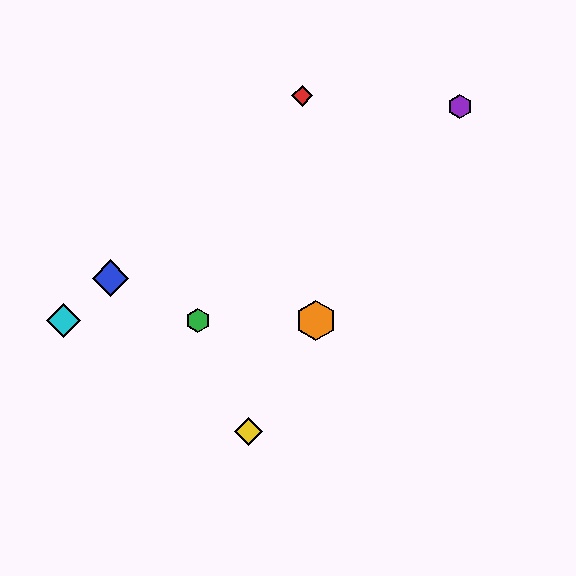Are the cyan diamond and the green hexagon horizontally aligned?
Yes, both are at y≈321.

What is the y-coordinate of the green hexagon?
The green hexagon is at y≈321.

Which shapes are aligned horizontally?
The green hexagon, the orange hexagon, the cyan diamond are aligned horizontally.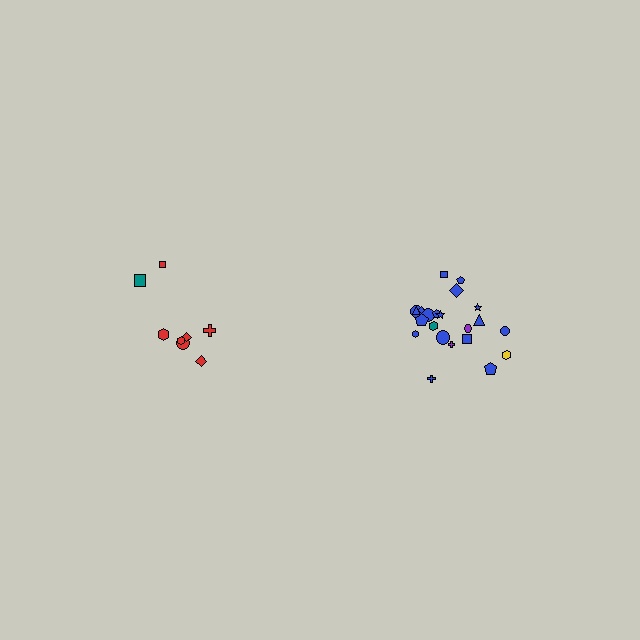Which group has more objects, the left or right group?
The right group.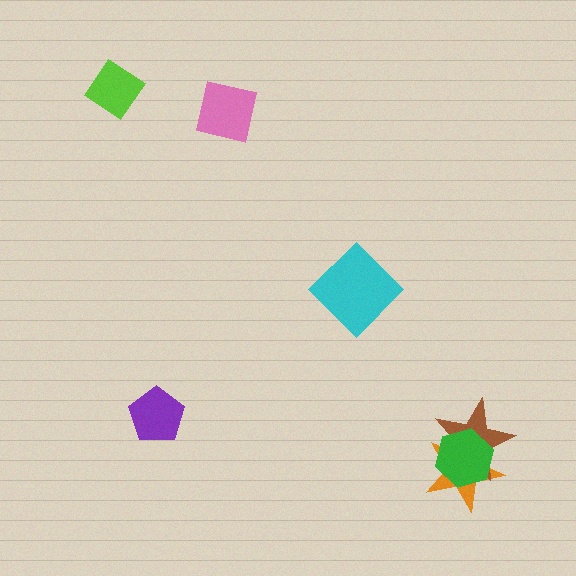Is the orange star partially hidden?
Yes, it is partially covered by another shape.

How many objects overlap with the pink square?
0 objects overlap with the pink square.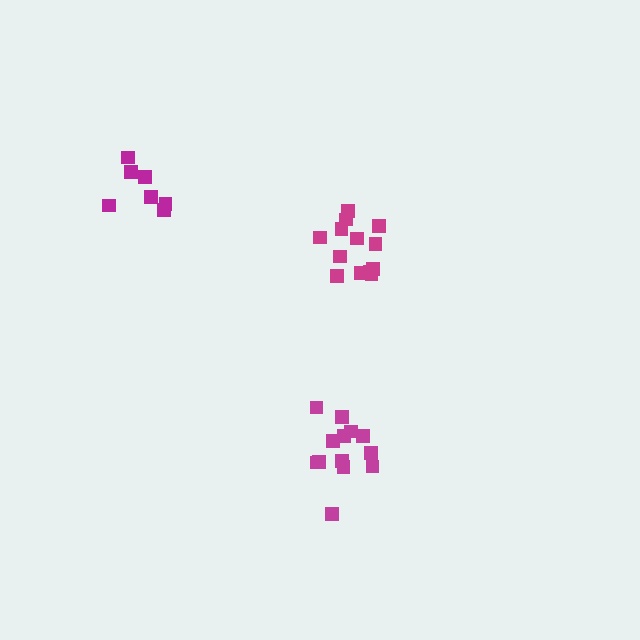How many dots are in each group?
Group 1: 13 dots, Group 2: 13 dots, Group 3: 7 dots (33 total).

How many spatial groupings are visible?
There are 3 spatial groupings.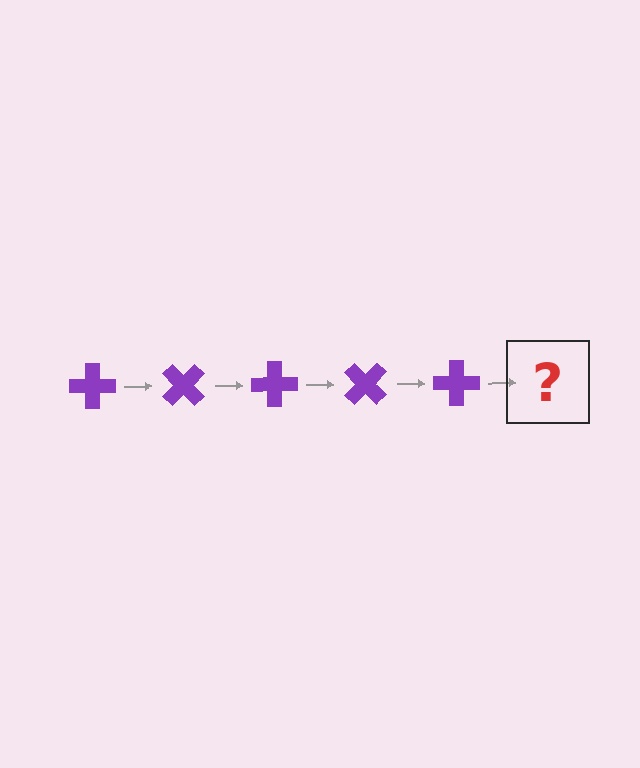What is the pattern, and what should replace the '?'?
The pattern is that the cross rotates 45 degrees each step. The '?' should be a purple cross rotated 225 degrees.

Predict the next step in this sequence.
The next step is a purple cross rotated 225 degrees.